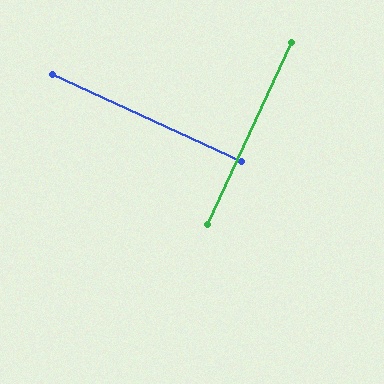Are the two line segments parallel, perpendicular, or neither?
Perpendicular — they meet at approximately 90°.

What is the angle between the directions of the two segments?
Approximately 90 degrees.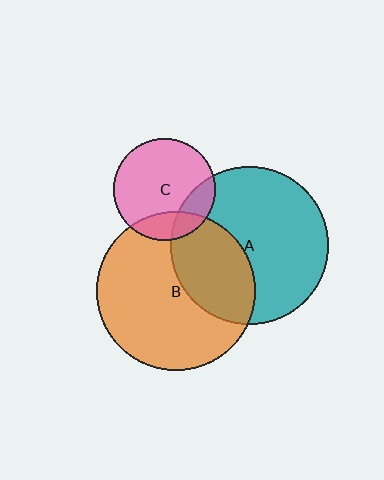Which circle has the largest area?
Circle B (orange).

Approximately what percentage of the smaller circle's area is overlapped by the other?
Approximately 20%.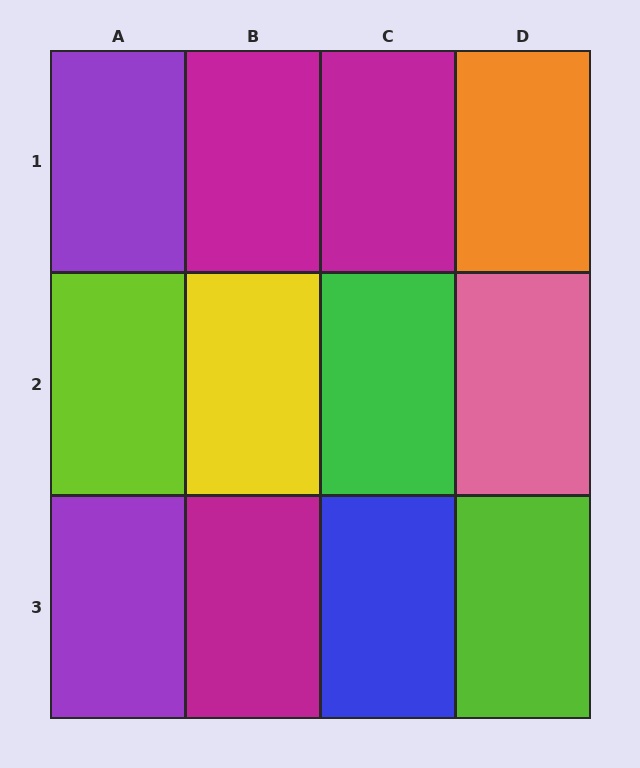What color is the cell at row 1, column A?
Purple.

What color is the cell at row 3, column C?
Blue.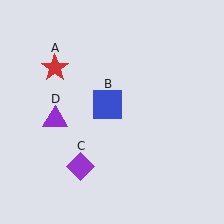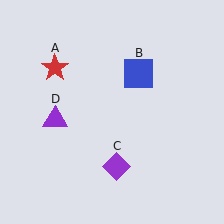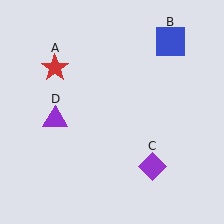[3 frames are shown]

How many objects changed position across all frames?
2 objects changed position: blue square (object B), purple diamond (object C).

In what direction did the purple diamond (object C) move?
The purple diamond (object C) moved right.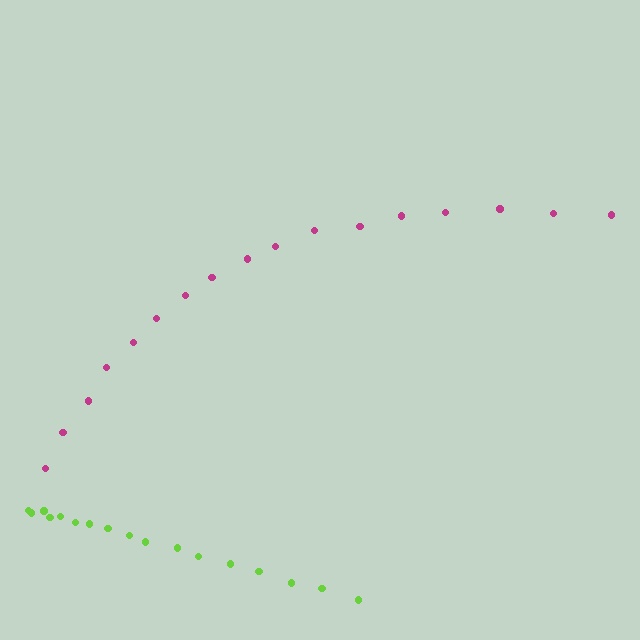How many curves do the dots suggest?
There are 2 distinct paths.